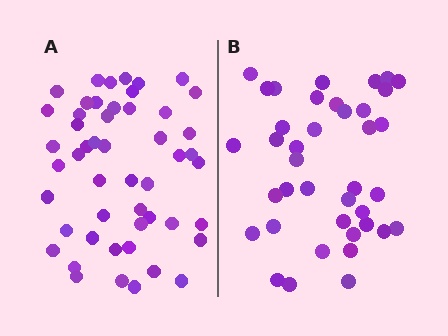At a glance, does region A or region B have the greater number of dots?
Region A (the left region) has more dots.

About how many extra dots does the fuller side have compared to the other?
Region A has roughly 12 or so more dots than region B.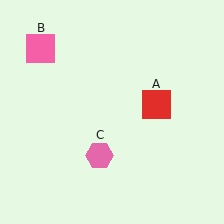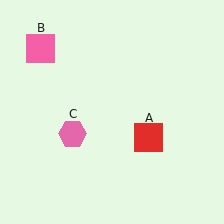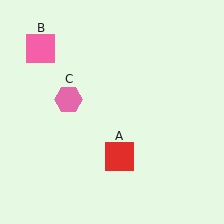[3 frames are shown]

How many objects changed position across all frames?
2 objects changed position: red square (object A), pink hexagon (object C).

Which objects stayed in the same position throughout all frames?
Pink square (object B) remained stationary.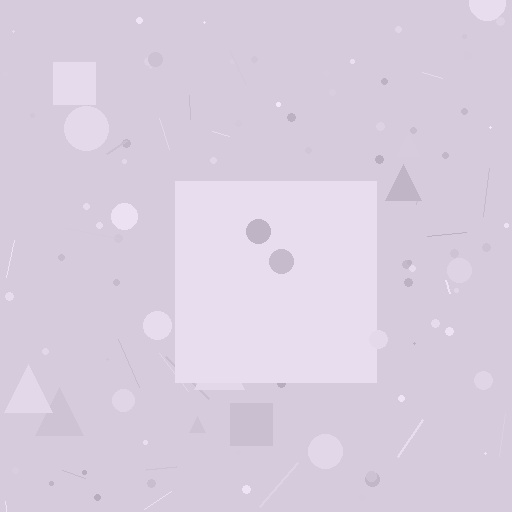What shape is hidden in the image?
A square is hidden in the image.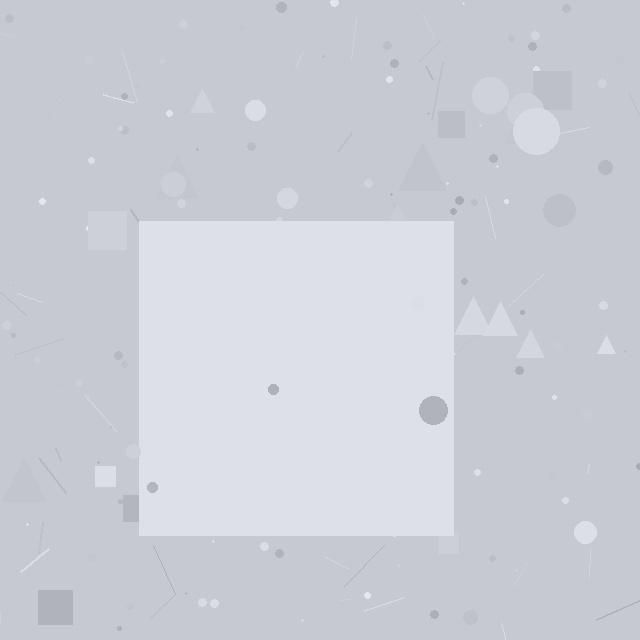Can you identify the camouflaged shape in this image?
The camouflaged shape is a square.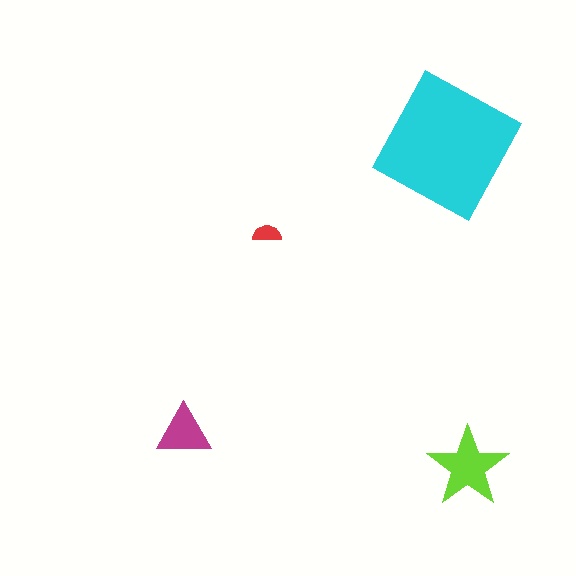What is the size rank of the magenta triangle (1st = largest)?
3rd.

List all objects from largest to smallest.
The cyan square, the lime star, the magenta triangle, the red semicircle.